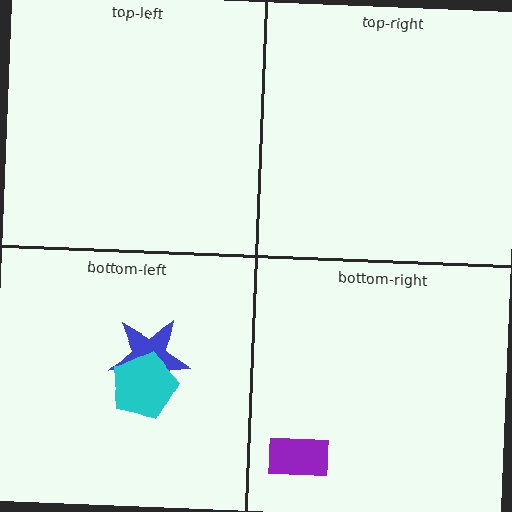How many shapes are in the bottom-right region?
1.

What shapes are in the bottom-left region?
The blue star, the cyan pentagon.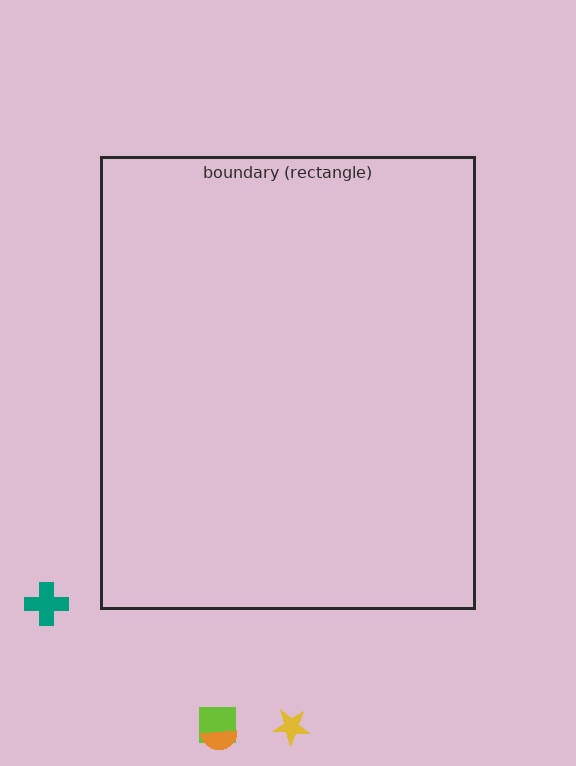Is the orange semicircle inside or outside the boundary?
Outside.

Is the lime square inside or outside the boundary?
Outside.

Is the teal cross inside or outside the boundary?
Outside.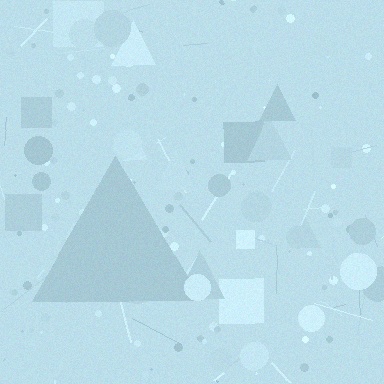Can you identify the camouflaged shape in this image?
The camouflaged shape is a triangle.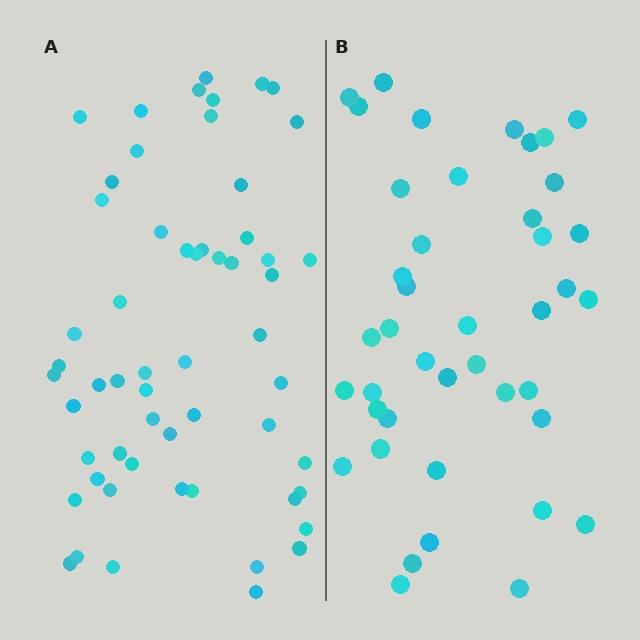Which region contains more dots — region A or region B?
Region A (the left region) has more dots.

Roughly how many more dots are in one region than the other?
Region A has approximately 15 more dots than region B.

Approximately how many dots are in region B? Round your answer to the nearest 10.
About 40 dots. (The exact count is 42, which rounds to 40.)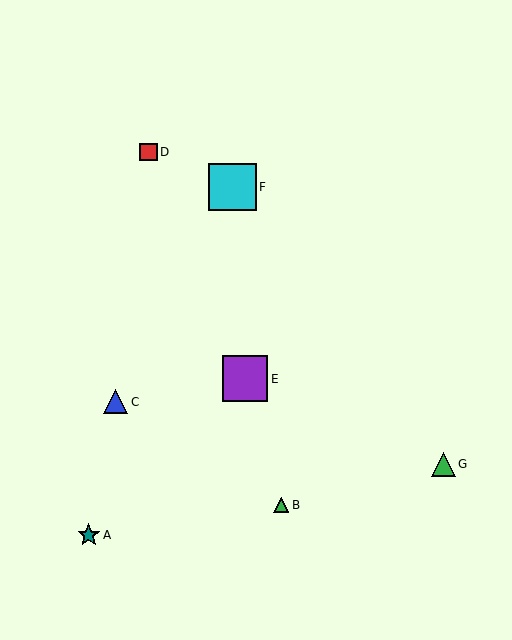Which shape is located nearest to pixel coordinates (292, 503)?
The green triangle (labeled B) at (281, 505) is nearest to that location.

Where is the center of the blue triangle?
The center of the blue triangle is at (116, 402).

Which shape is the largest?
The cyan square (labeled F) is the largest.